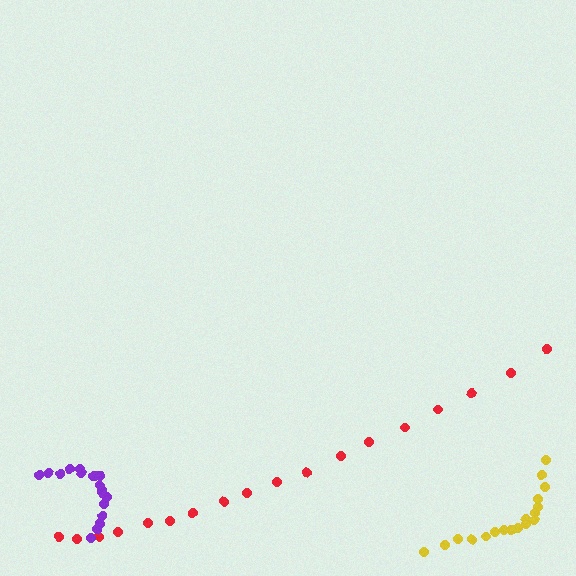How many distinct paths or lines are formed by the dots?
There are 3 distinct paths.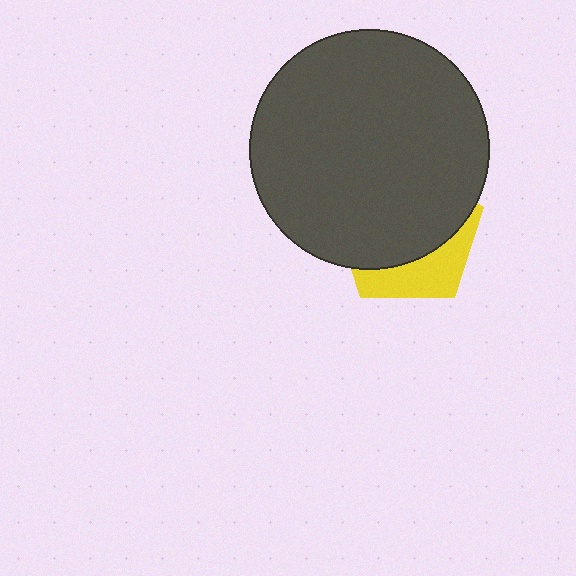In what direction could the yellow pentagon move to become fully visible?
The yellow pentagon could move down. That would shift it out from behind the dark gray circle entirely.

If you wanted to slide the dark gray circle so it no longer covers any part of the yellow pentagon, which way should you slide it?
Slide it up — that is the most direct way to separate the two shapes.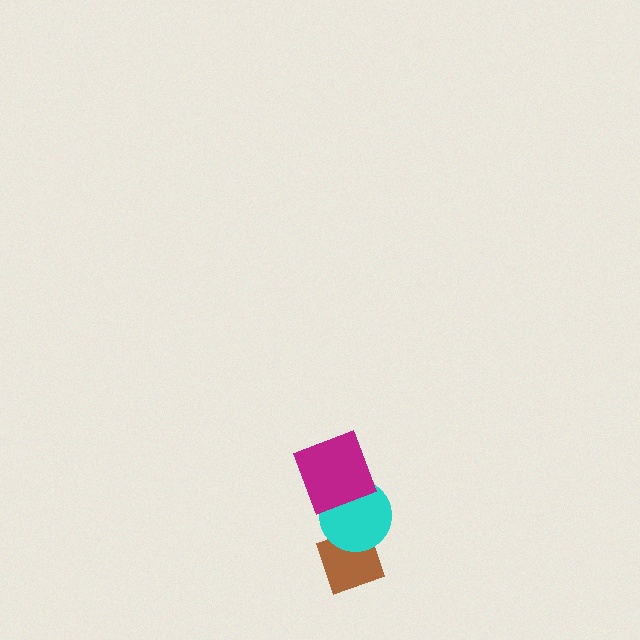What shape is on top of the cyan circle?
The magenta square is on top of the cyan circle.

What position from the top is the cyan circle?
The cyan circle is 2nd from the top.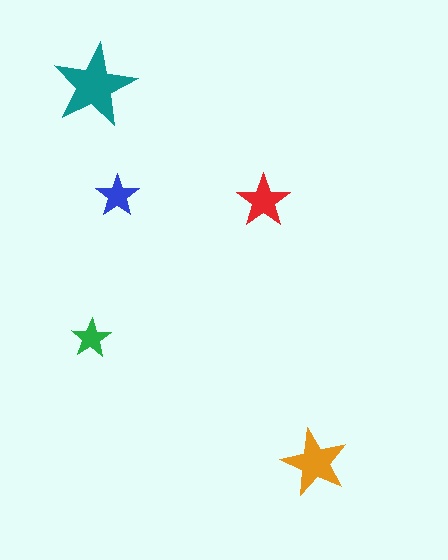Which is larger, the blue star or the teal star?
The teal one.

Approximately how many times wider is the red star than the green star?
About 1.5 times wider.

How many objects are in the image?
There are 5 objects in the image.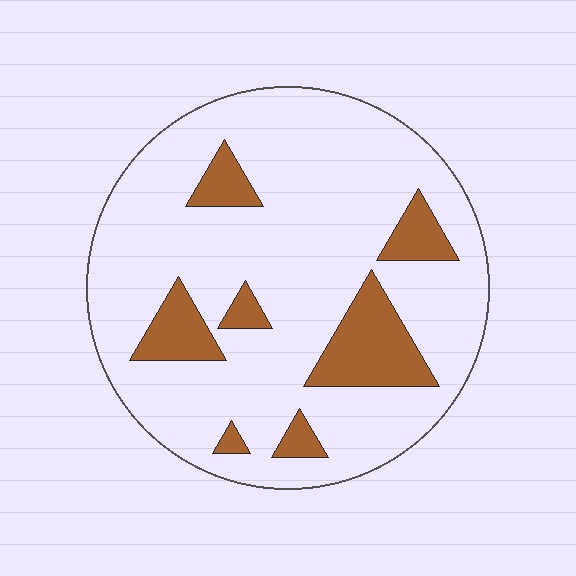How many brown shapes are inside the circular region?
7.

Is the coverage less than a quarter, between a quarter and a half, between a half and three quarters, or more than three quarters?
Less than a quarter.